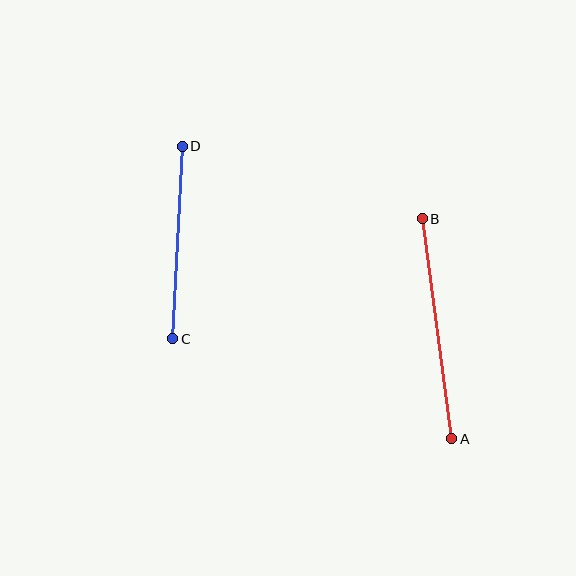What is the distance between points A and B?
The distance is approximately 222 pixels.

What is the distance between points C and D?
The distance is approximately 193 pixels.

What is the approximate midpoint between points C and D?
The midpoint is at approximately (177, 242) pixels.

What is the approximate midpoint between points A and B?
The midpoint is at approximately (437, 329) pixels.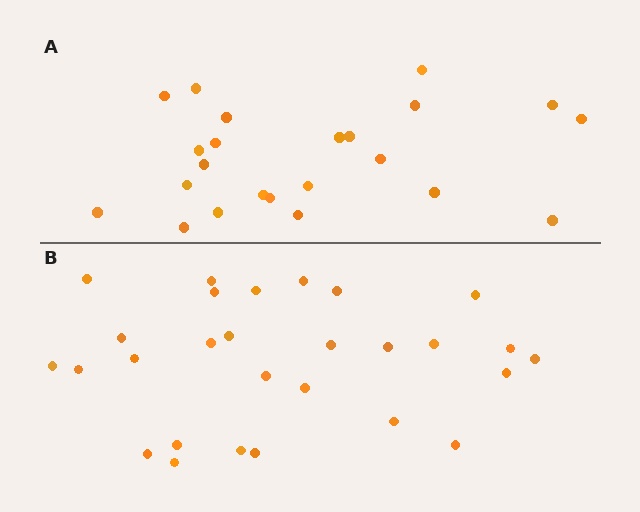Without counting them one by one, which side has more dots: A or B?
Region B (the bottom region) has more dots.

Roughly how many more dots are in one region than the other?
Region B has about 5 more dots than region A.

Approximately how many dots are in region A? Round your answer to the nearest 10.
About 20 dots. (The exact count is 23, which rounds to 20.)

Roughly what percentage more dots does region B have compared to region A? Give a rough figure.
About 20% more.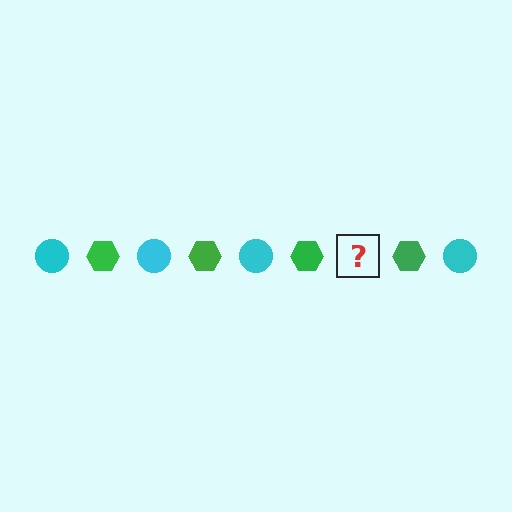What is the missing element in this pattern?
The missing element is a cyan circle.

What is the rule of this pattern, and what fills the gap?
The rule is that the pattern alternates between cyan circle and green hexagon. The gap should be filled with a cyan circle.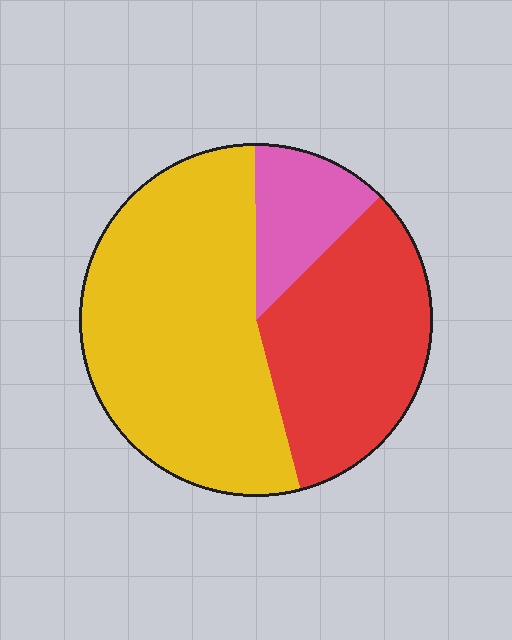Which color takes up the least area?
Pink, at roughly 15%.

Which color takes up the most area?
Yellow, at roughly 55%.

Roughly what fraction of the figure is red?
Red covers roughly 35% of the figure.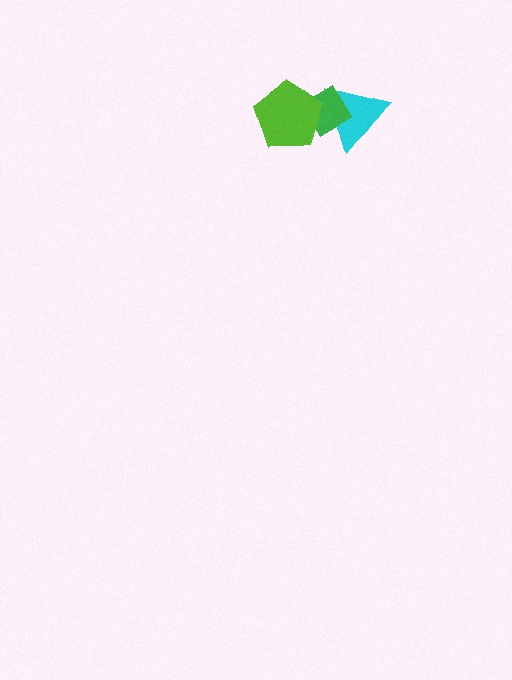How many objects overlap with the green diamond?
2 objects overlap with the green diamond.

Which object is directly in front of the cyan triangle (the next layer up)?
The green diamond is directly in front of the cyan triangle.